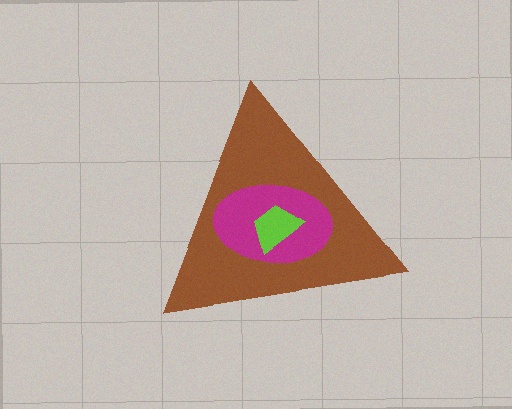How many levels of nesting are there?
3.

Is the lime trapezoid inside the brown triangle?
Yes.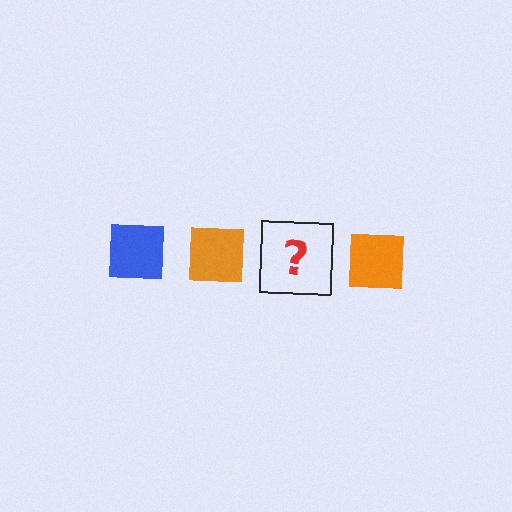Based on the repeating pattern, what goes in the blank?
The blank should be a blue square.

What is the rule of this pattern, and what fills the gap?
The rule is that the pattern cycles through blue, orange squares. The gap should be filled with a blue square.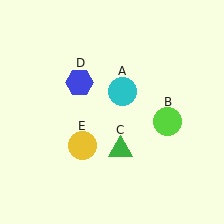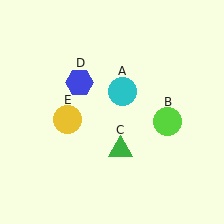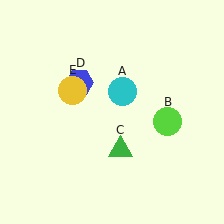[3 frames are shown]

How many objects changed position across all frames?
1 object changed position: yellow circle (object E).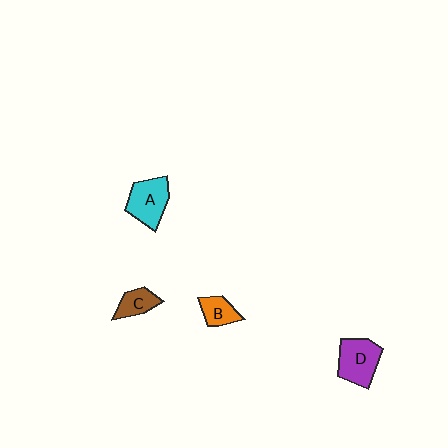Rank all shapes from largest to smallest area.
From largest to smallest: D (purple), A (cyan), B (orange), C (brown).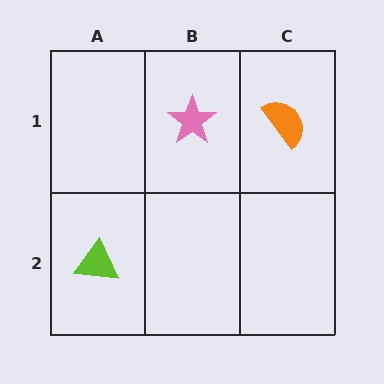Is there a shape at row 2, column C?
No, that cell is empty.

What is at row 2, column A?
A lime triangle.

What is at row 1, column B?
A pink star.